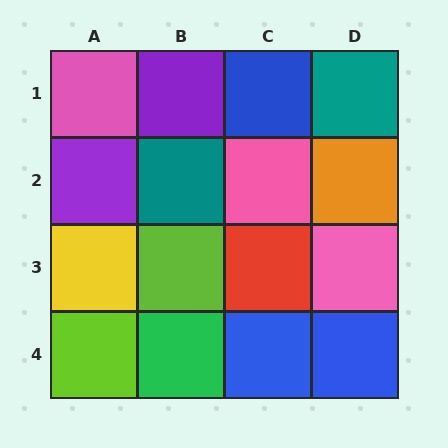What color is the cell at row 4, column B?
Green.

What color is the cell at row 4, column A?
Lime.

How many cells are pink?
3 cells are pink.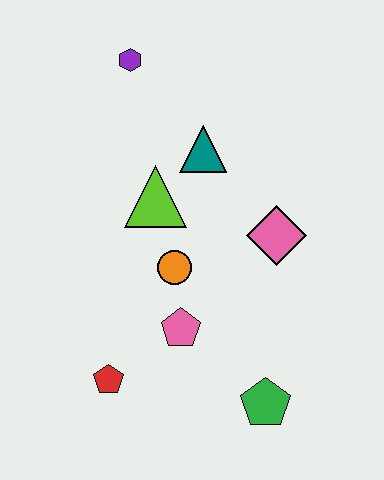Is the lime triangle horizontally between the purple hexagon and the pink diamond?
Yes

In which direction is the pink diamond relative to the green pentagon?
The pink diamond is above the green pentagon.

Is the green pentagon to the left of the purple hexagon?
No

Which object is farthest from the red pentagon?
The purple hexagon is farthest from the red pentagon.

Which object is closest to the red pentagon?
The pink pentagon is closest to the red pentagon.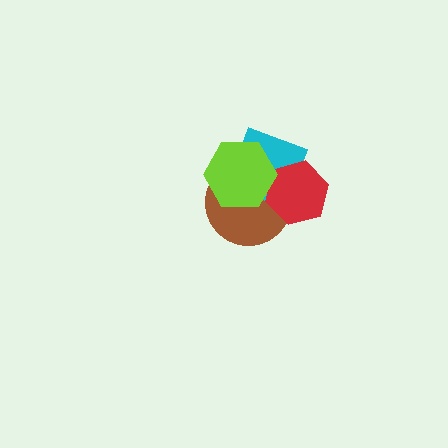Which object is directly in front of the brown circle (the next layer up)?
The cyan diamond is directly in front of the brown circle.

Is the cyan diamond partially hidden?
Yes, it is partially covered by another shape.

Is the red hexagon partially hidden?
Yes, it is partially covered by another shape.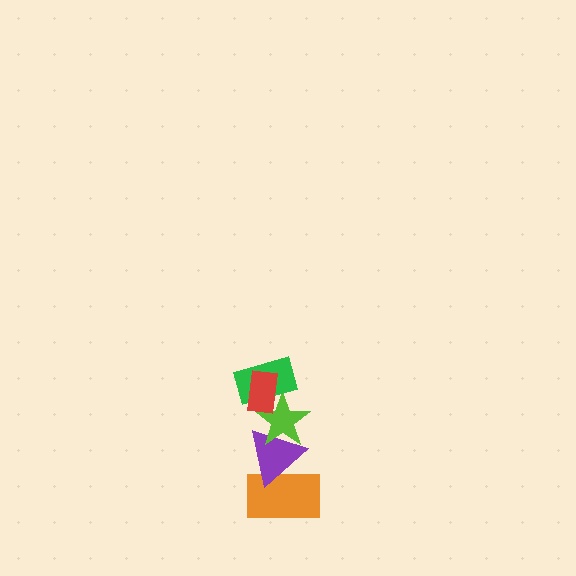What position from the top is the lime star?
The lime star is 3rd from the top.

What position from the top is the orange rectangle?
The orange rectangle is 5th from the top.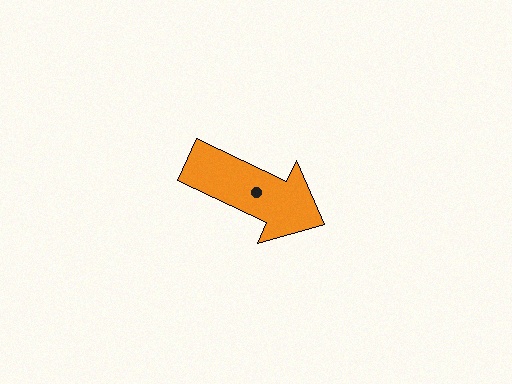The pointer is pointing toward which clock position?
Roughly 4 o'clock.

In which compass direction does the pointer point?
Southeast.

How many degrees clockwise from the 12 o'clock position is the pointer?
Approximately 115 degrees.